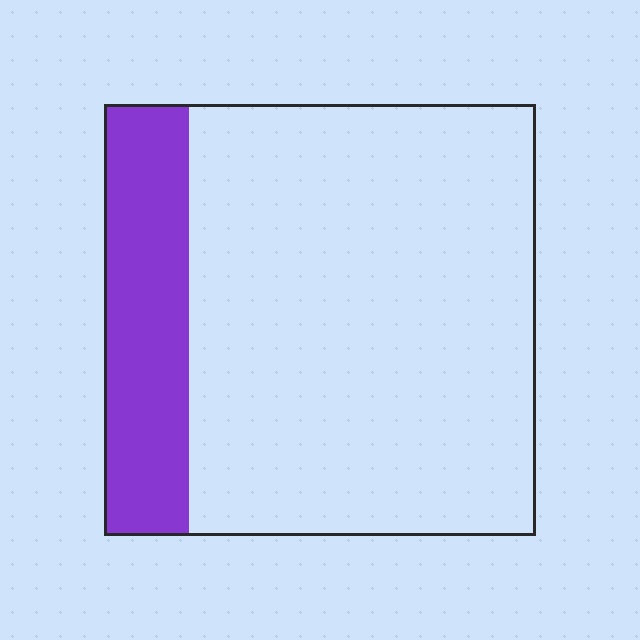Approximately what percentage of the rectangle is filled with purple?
Approximately 20%.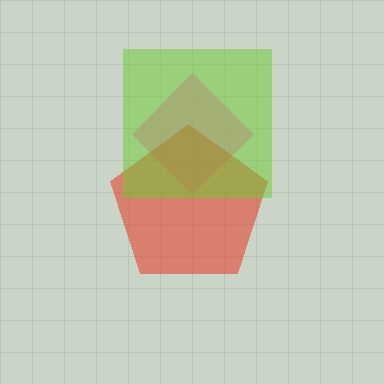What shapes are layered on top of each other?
The layered shapes are: a pink diamond, a red pentagon, a lime square.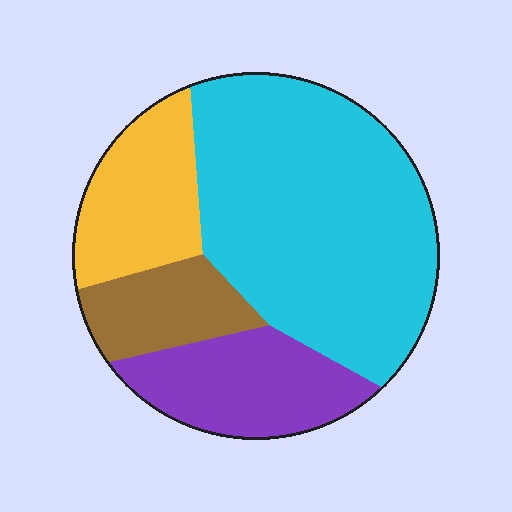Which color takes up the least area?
Brown, at roughly 10%.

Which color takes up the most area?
Cyan, at roughly 55%.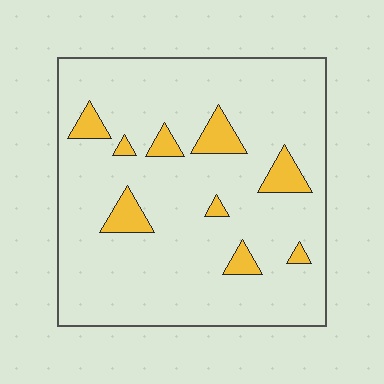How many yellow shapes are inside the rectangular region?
9.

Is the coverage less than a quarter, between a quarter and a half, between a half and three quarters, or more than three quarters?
Less than a quarter.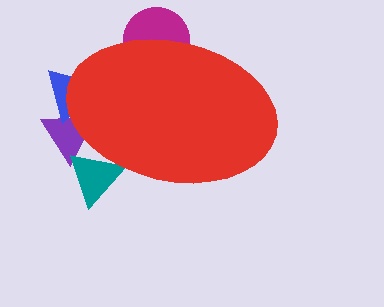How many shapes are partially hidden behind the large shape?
4 shapes are partially hidden.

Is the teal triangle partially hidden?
Yes, the teal triangle is partially hidden behind the red ellipse.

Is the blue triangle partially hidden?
Yes, the blue triangle is partially hidden behind the red ellipse.